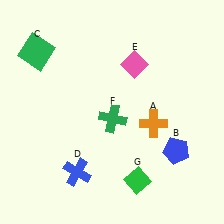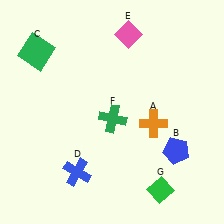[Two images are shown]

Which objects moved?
The objects that moved are: the pink diamond (E), the green diamond (G).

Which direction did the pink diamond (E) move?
The pink diamond (E) moved up.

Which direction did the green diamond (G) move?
The green diamond (G) moved right.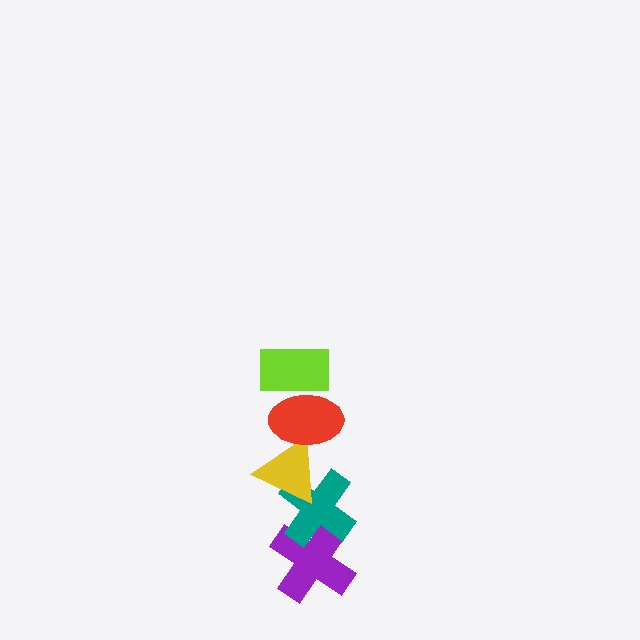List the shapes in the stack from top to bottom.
From top to bottom: the lime rectangle, the red ellipse, the yellow triangle, the teal cross, the purple cross.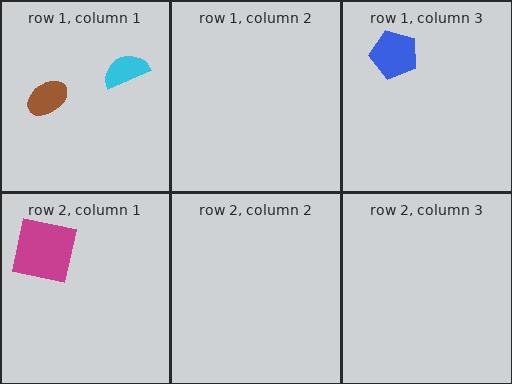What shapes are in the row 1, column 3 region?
The blue pentagon.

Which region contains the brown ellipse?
The row 1, column 1 region.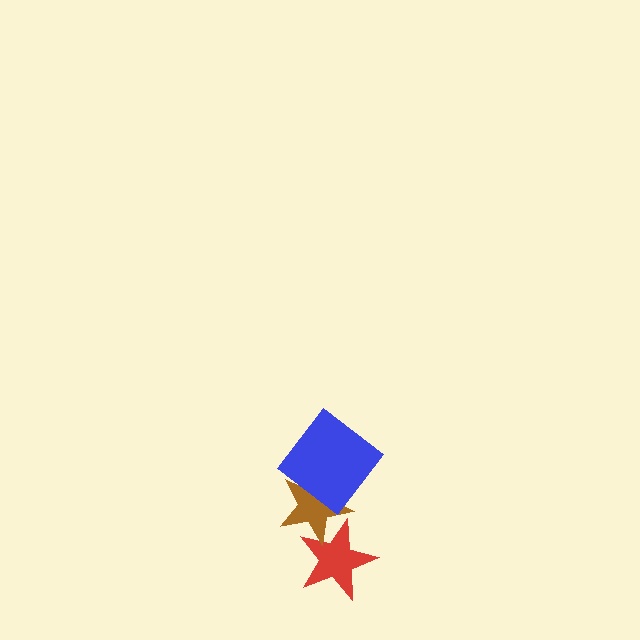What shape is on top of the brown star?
The blue diamond is on top of the brown star.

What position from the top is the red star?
The red star is 3rd from the top.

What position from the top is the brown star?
The brown star is 2nd from the top.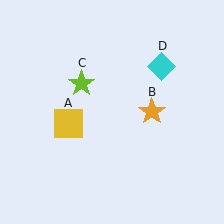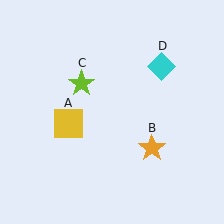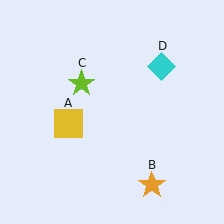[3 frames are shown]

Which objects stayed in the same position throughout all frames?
Yellow square (object A) and lime star (object C) and cyan diamond (object D) remained stationary.